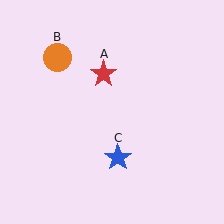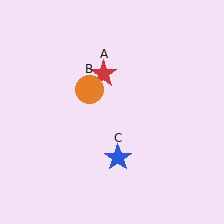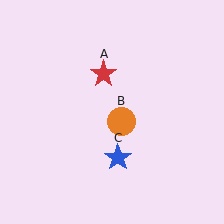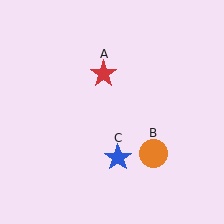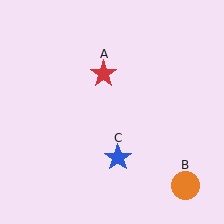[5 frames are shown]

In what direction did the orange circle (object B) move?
The orange circle (object B) moved down and to the right.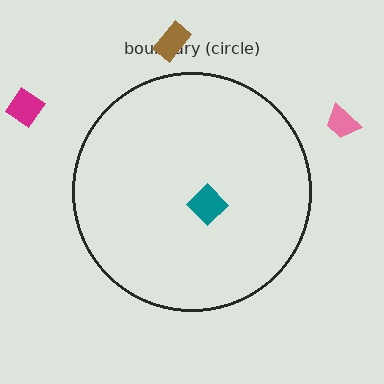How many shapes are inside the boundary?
1 inside, 3 outside.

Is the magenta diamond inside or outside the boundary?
Outside.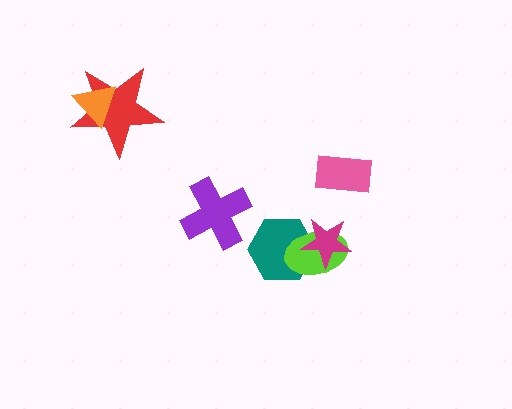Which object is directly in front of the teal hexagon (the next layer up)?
The lime ellipse is directly in front of the teal hexagon.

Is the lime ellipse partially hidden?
Yes, it is partially covered by another shape.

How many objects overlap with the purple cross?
0 objects overlap with the purple cross.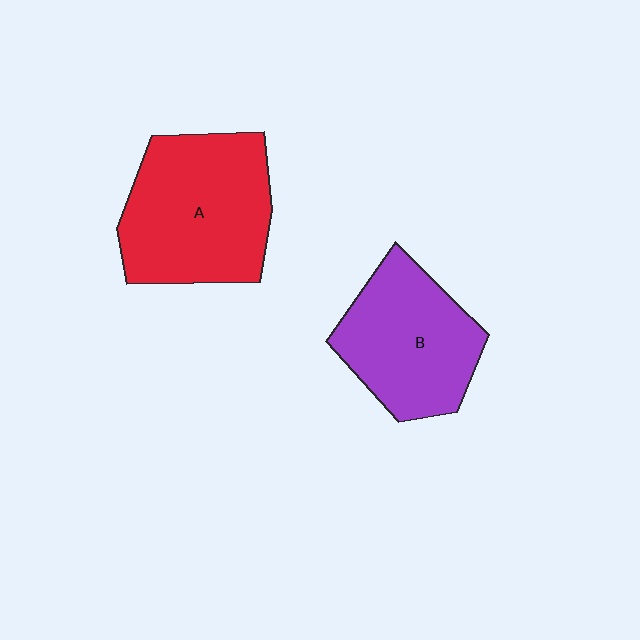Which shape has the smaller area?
Shape B (purple).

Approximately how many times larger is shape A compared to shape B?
Approximately 1.2 times.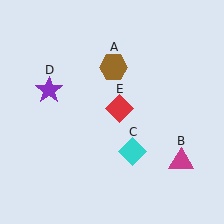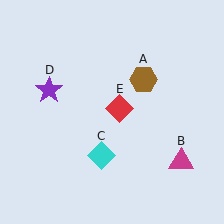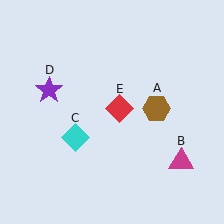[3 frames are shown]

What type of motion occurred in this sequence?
The brown hexagon (object A), cyan diamond (object C) rotated clockwise around the center of the scene.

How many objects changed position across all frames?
2 objects changed position: brown hexagon (object A), cyan diamond (object C).